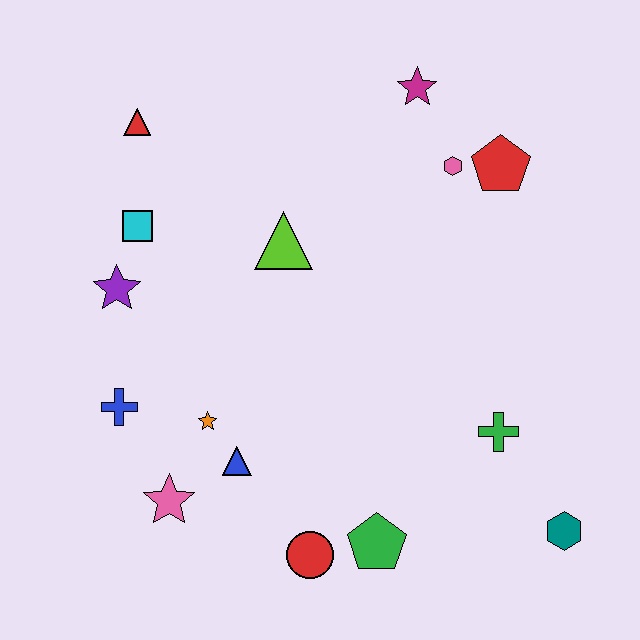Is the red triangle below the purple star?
No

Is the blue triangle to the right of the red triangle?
Yes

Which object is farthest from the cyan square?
The teal hexagon is farthest from the cyan square.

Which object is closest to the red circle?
The green pentagon is closest to the red circle.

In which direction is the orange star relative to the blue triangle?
The orange star is above the blue triangle.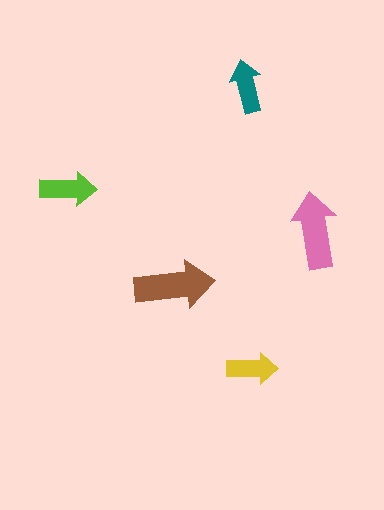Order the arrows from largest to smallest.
the brown one, the pink one, the lime one, the teal one, the yellow one.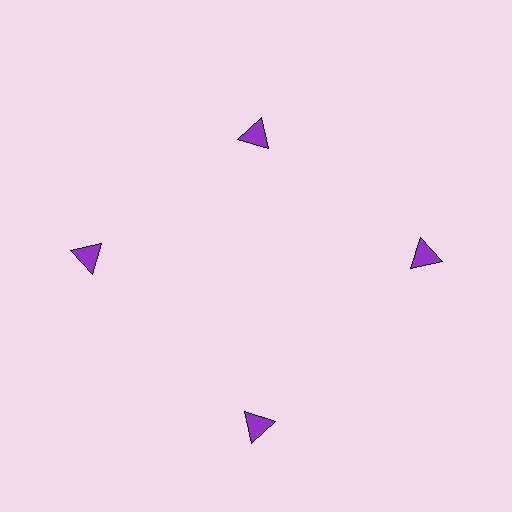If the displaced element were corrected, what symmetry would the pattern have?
It would have 4-fold rotational symmetry — the pattern would map onto itself every 90 degrees.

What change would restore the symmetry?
The symmetry would be restored by moving it outward, back onto the ring so that all 4 triangles sit at equal angles and equal distance from the center.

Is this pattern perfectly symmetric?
No. The 4 purple triangles are arranged in a ring, but one element near the 12 o'clock position is pulled inward toward the center, breaking the 4-fold rotational symmetry.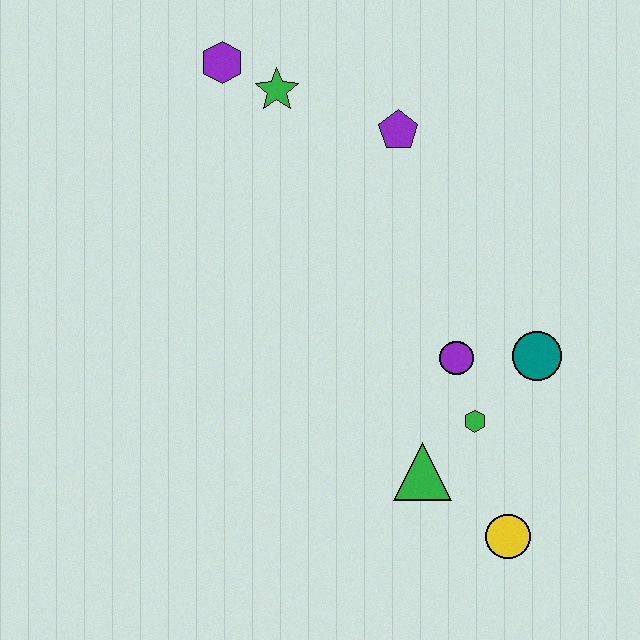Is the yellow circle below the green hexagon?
Yes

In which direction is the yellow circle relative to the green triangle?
The yellow circle is to the right of the green triangle.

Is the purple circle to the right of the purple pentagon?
Yes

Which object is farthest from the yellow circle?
The purple hexagon is farthest from the yellow circle.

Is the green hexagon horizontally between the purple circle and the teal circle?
Yes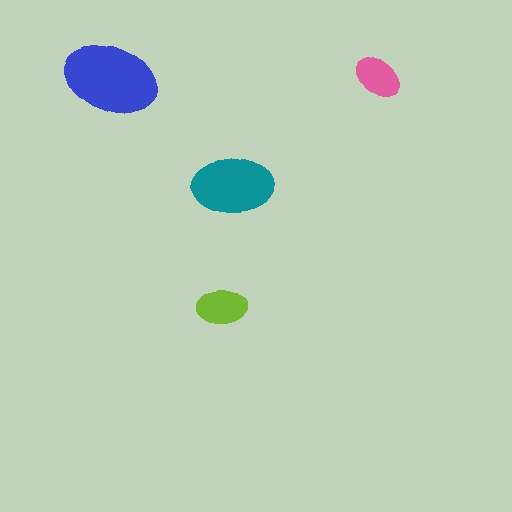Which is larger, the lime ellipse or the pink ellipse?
The lime one.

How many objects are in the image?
There are 4 objects in the image.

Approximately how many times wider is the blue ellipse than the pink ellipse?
About 2 times wider.